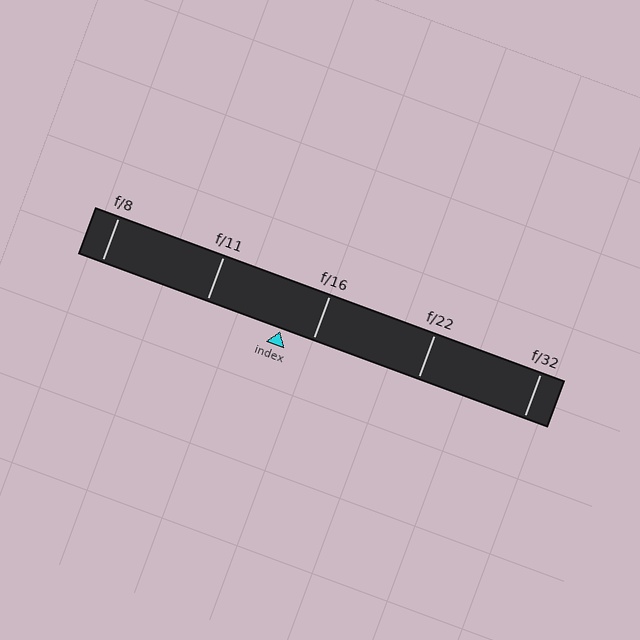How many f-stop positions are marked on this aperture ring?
There are 5 f-stop positions marked.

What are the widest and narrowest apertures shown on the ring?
The widest aperture shown is f/8 and the narrowest is f/32.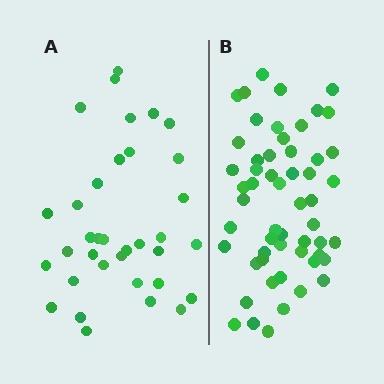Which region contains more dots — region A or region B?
Region B (the right region) has more dots.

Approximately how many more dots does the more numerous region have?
Region B has approximately 20 more dots than region A.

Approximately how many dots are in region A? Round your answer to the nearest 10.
About 40 dots. (The exact count is 35, which rounds to 40.)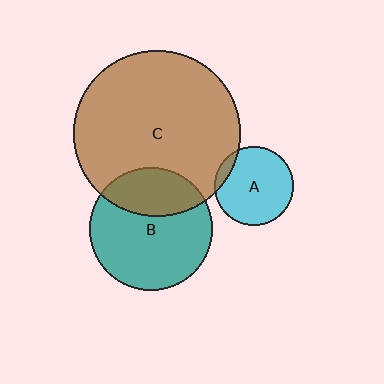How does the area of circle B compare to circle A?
Approximately 2.5 times.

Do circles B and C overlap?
Yes.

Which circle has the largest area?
Circle C (brown).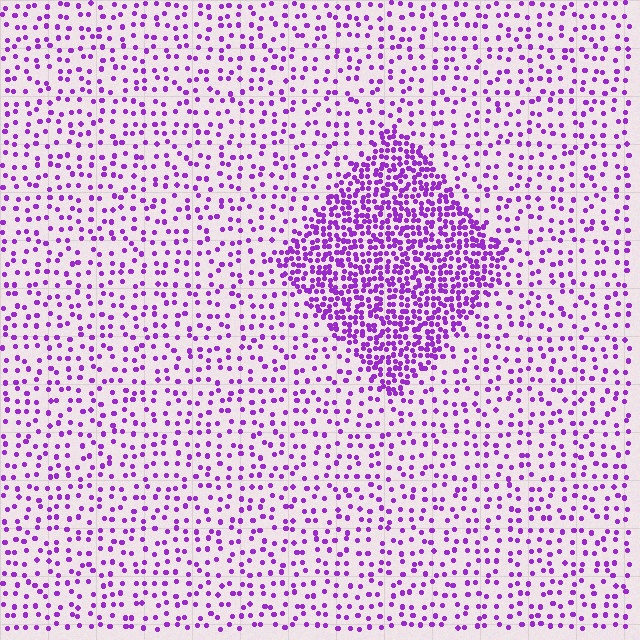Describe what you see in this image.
The image contains small purple elements arranged at two different densities. A diamond-shaped region is visible where the elements are more densely packed than the surrounding area.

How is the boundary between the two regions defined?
The boundary is defined by a change in element density (approximately 2.8x ratio). All elements are the same color, size, and shape.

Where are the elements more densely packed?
The elements are more densely packed inside the diamond boundary.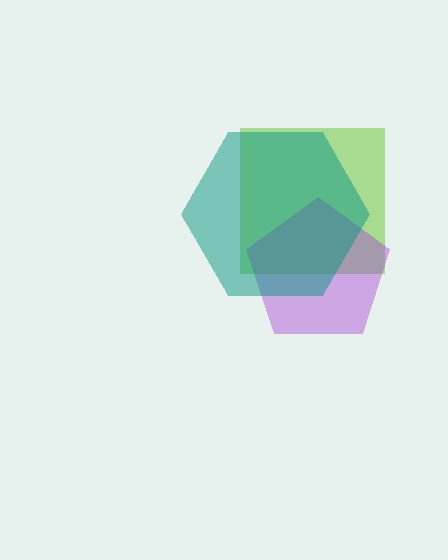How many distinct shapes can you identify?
There are 3 distinct shapes: a lime square, a purple pentagon, a teal hexagon.